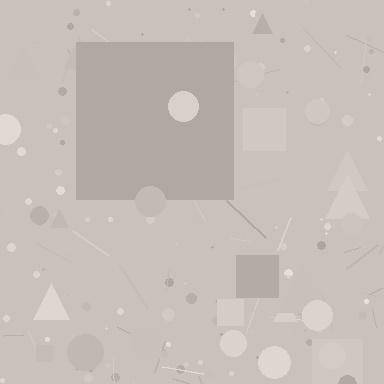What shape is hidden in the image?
A square is hidden in the image.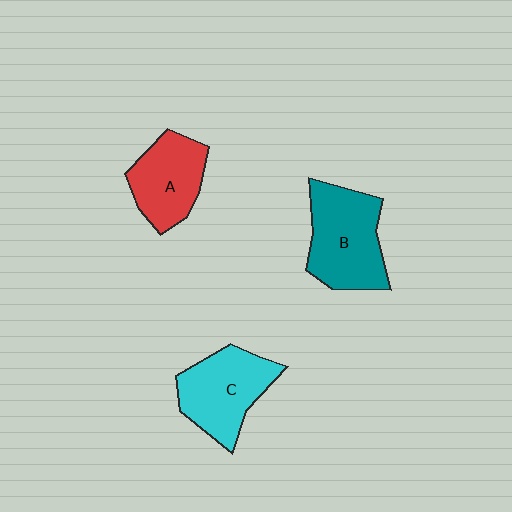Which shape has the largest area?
Shape B (teal).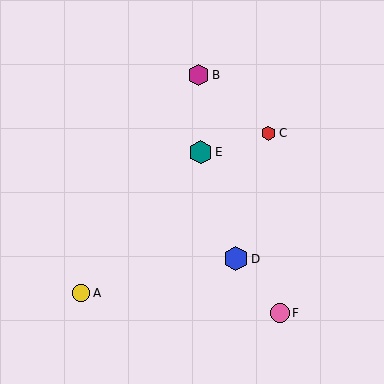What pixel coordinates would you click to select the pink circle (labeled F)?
Click at (280, 313) to select the pink circle F.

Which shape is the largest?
The blue hexagon (labeled D) is the largest.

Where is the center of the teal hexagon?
The center of the teal hexagon is at (200, 152).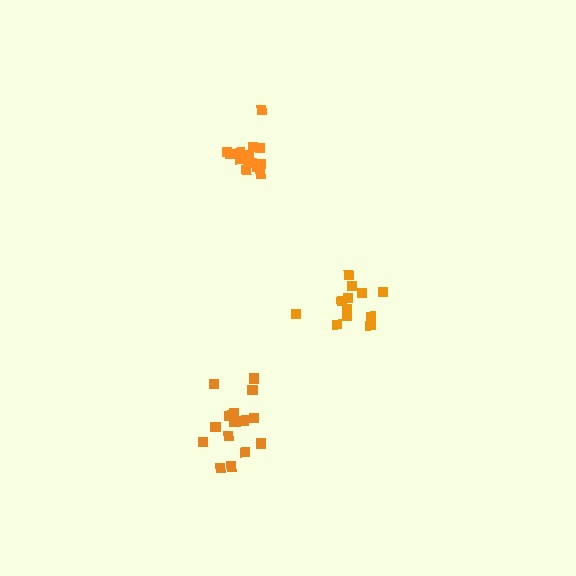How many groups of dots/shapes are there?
There are 3 groups.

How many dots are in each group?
Group 1: 16 dots, Group 2: 12 dots, Group 3: 14 dots (42 total).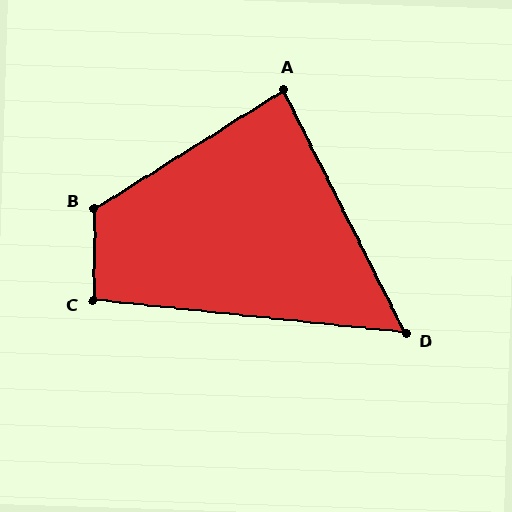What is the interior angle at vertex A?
Approximately 85 degrees (acute).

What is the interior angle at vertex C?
Approximately 95 degrees (obtuse).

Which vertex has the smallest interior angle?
D, at approximately 57 degrees.